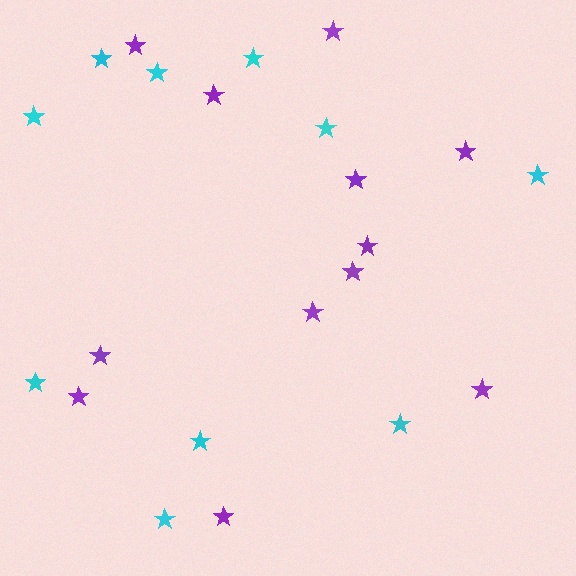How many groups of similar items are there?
There are 2 groups: one group of cyan stars (10) and one group of purple stars (12).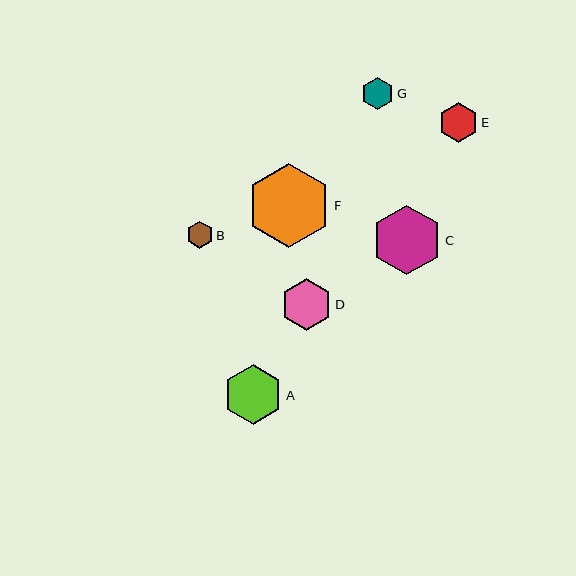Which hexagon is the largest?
Hexagon F is the largest with a size of approximately 85 pixels.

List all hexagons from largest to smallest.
From largest to smallest: F, C, A, D, E, G, B.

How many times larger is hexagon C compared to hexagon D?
Hexagon C is approximately 1.4 times the size of hexagon D.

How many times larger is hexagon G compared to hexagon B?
Hexagon G is approximately 1.2 times the size of hexagon B.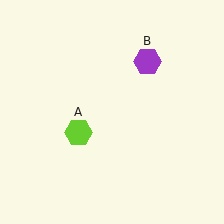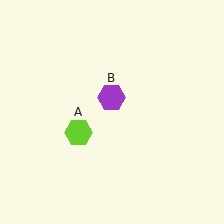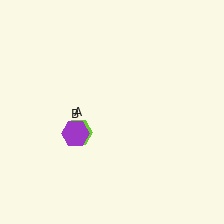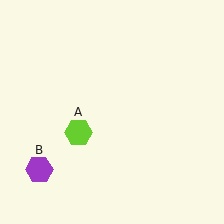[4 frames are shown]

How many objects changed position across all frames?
1 object changed position: purple hexagon (object B).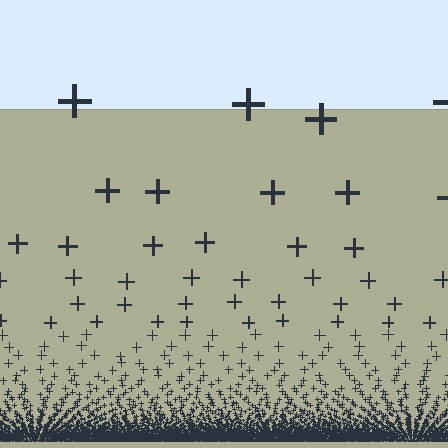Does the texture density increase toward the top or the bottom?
Density increases toward the bottom.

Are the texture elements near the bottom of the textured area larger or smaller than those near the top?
Smaller. The gradient is inverted — elements near the bottom are smaller and denser.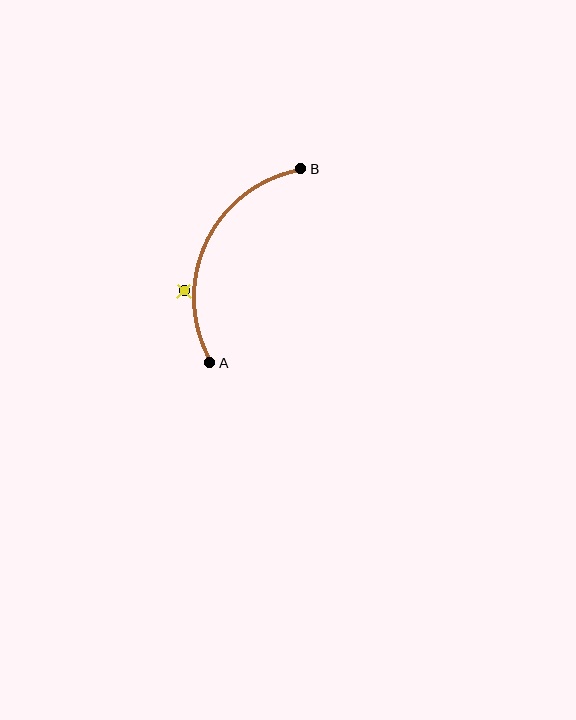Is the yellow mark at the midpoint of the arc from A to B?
No — the yellow mark does not lie on the arc at all. It sits slightly outside the curve.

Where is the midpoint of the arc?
The arc midpoint is the point on the curve farthest from the straight line joining A and B. It sits to the left of that line.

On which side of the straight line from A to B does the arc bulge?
The arc bulges to the left of the straight line connecting A and B.